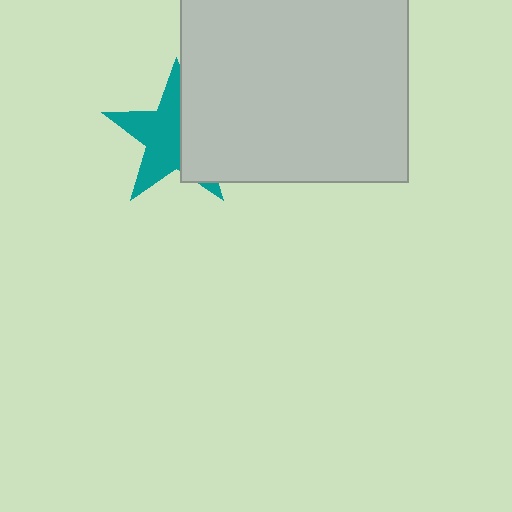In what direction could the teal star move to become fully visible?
The teal star could move left. That would shift it out from behind the light gray square entirely.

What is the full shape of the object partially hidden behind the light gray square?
The partially hidden object is a teal star.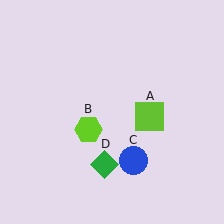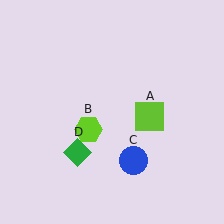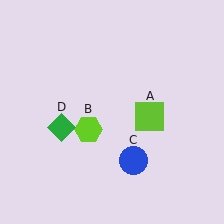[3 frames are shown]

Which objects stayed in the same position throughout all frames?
Lime square (object A) and lime hexagon (object B) and blue circle (object C) remained stationary.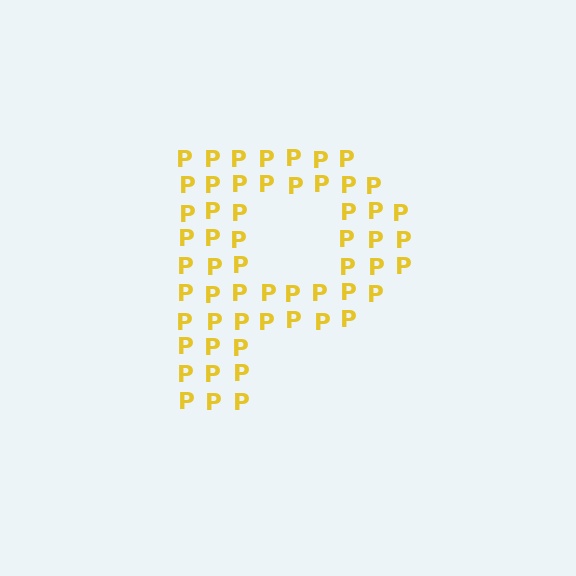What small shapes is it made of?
It is made of small letter P's.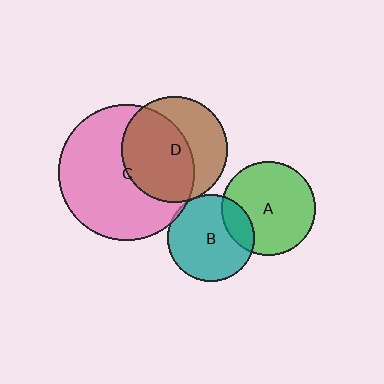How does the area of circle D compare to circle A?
Approximately 1.3 times.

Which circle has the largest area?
Circle C (pink).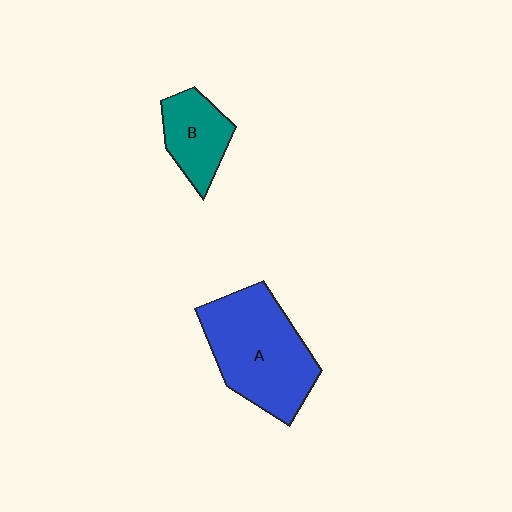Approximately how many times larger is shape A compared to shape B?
Approximately 2.1 times.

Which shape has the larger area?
Shape A (blue).